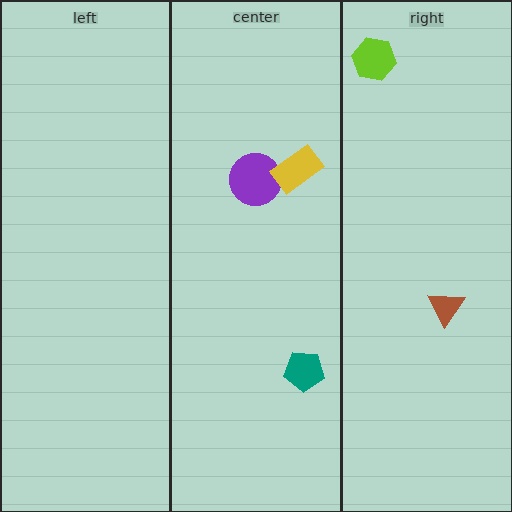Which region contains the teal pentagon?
The center region.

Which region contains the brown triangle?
The right region.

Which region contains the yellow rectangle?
The center region.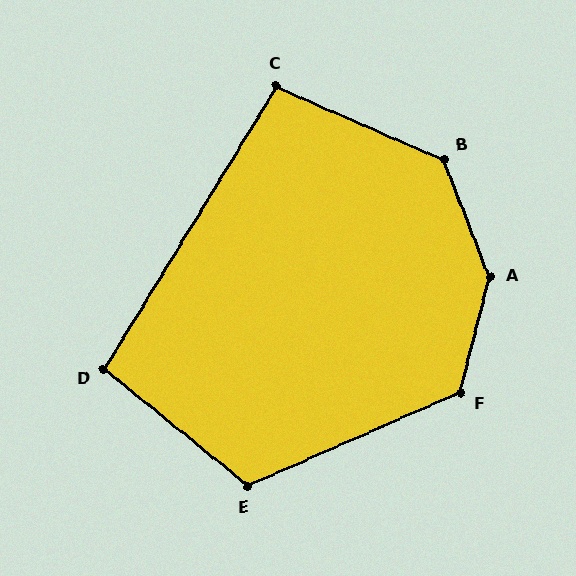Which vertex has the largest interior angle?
A, at approximately 145 degrees.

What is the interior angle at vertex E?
Approximately 118 degrees (obtuse).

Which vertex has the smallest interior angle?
D, at approximately 97 degrees.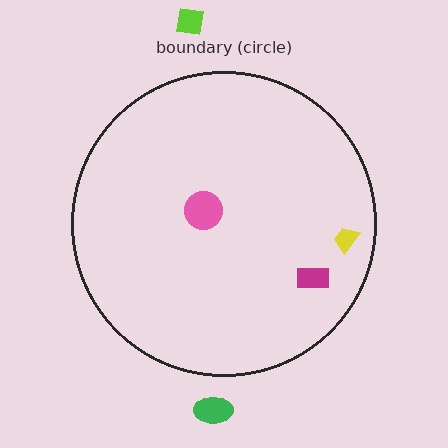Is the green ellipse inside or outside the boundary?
Outside.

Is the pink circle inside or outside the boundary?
Inside.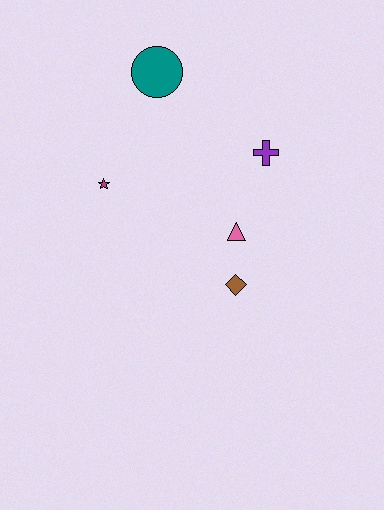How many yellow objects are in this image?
There are no yellow objects.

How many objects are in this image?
There are 5 objects.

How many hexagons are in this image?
There are no hexagons.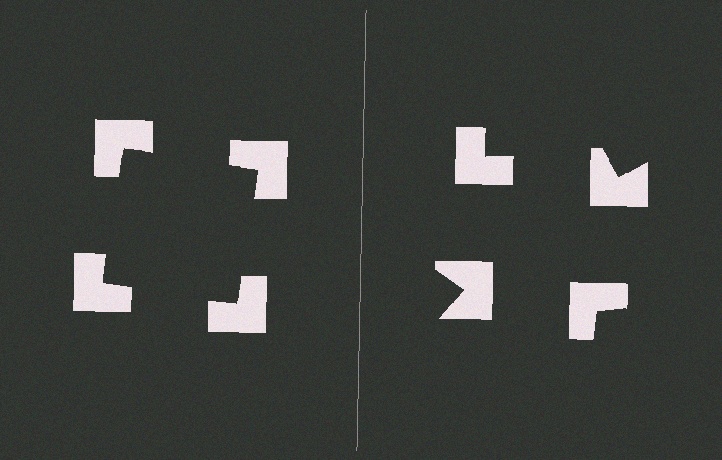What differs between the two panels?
The notched squares are positioned identically on both sides; only the wedge orientations differ. On the left they align to a square; on the right they are misaligned.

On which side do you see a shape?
An illusory square appears on the left side. On the right side the wedge cuts are rotated, so no coherent shape forms.